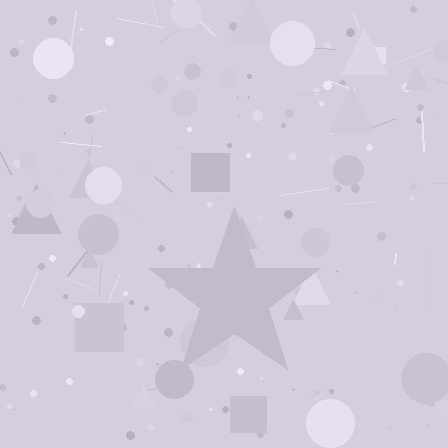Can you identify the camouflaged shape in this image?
The camouflaged shape is a star.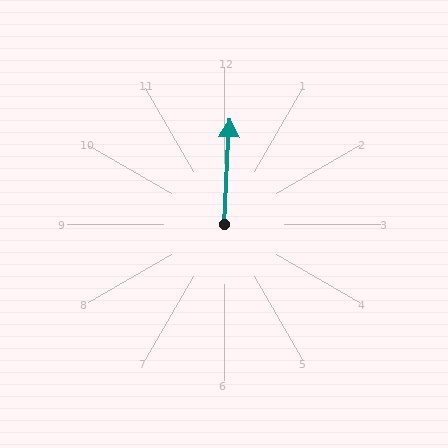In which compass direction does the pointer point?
North.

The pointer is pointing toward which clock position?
Roughly 12 o'clock.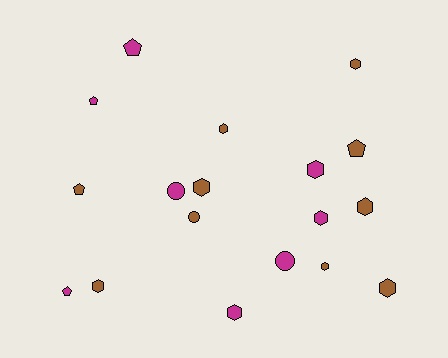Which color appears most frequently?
Brown, with 10 objects.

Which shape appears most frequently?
Hexagon, with 10 objects.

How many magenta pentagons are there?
There are 3 magenta pentagons.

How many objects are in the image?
There are 18 objects.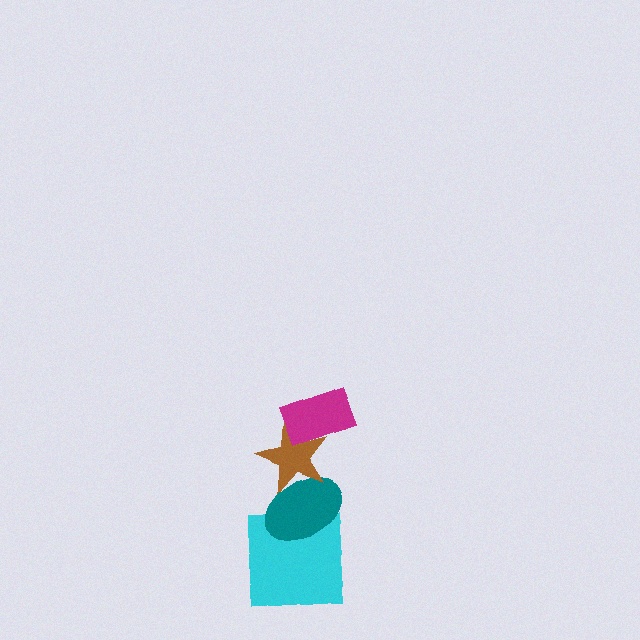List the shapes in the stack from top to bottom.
From top to bottom: the magenta rectangle, the brown star, the teal ellipse, the cyan square.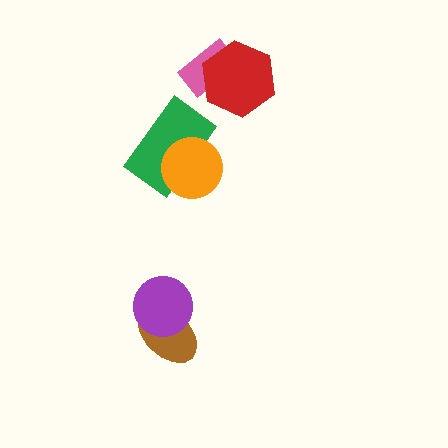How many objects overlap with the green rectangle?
1 object overlaps with the green rectangle.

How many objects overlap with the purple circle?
1 object overlaps with the purple circle.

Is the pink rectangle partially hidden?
Yes, it is partially covered by another shape.